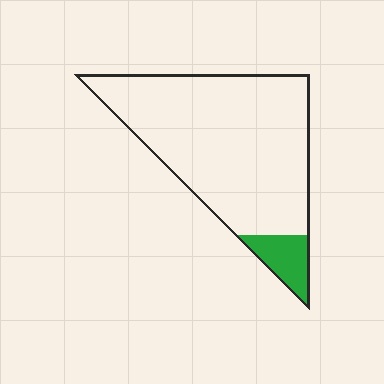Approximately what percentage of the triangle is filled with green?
Approximately 10%.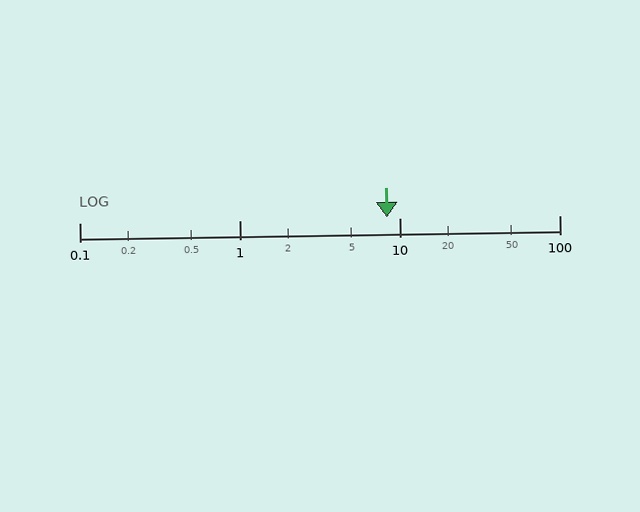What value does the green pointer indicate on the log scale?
The pointer indicates approximately 8.3.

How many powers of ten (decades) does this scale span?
The scale spans 3 decades, from 0.1 to 100.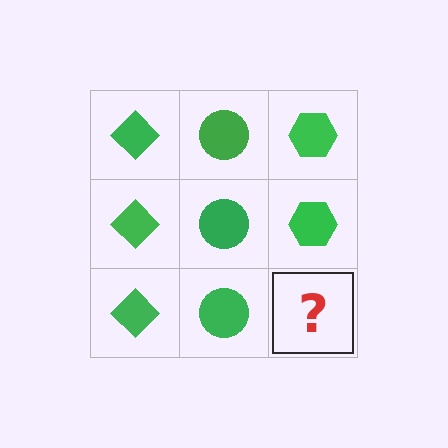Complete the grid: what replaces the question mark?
The question mark should be replaced with a green hexagon.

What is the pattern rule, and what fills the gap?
The rule is that each column has a consistent shape. The gap should be filled with a green hexagon.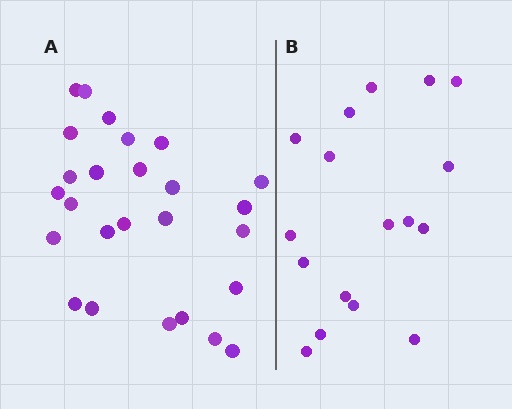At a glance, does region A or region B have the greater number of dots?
Region A (the left region) has more dots.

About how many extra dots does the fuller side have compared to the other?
Region A has roughly 8 or so more dots than region B.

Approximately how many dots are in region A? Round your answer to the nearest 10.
About 30 dots. (The exact count is 26, which rounds to 30.)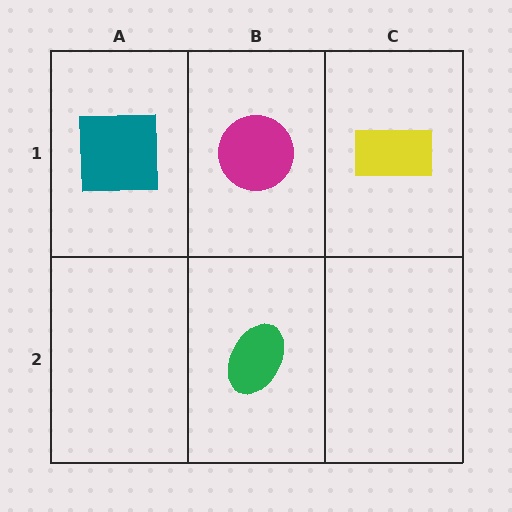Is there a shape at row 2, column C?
No, that cell is empty.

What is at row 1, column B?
A magenta circle.